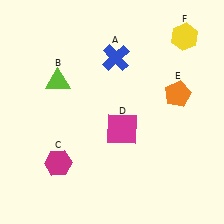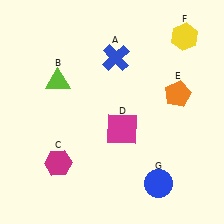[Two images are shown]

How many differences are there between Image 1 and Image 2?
There is 1 difference between the two images.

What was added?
A blue circle (G) was added in Image 2.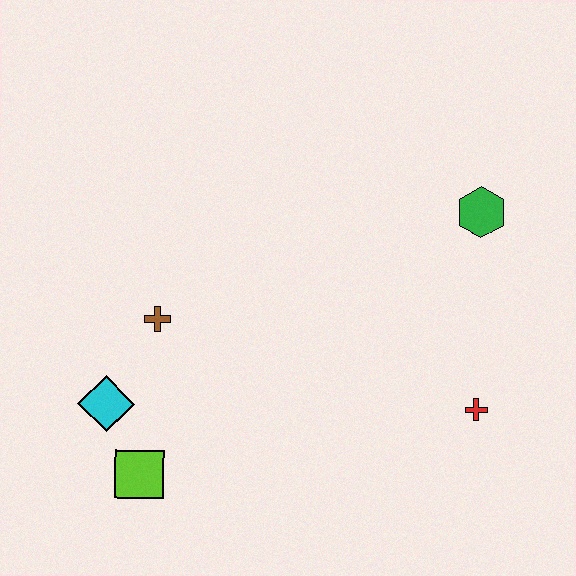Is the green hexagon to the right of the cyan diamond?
Yes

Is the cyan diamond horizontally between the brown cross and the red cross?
No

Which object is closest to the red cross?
The green hexagon is closest to the red cross.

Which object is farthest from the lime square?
The green hexagon is farthest from the lime square.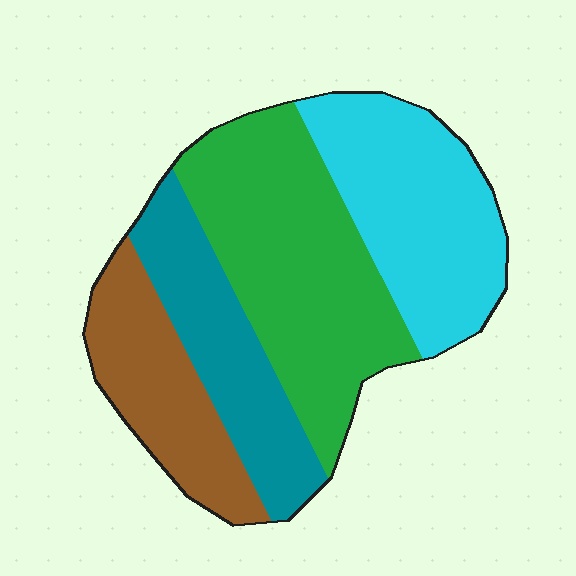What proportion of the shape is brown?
Brown covers about 20% of the shape.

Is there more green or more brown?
Green.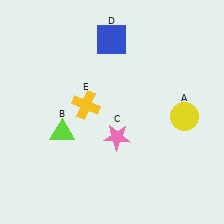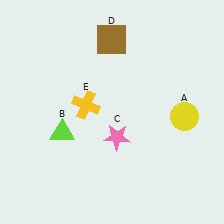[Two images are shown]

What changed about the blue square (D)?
In Image 1, D is blue. In Image 2, it changed to brown.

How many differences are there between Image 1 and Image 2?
There is 1 difference between the two images.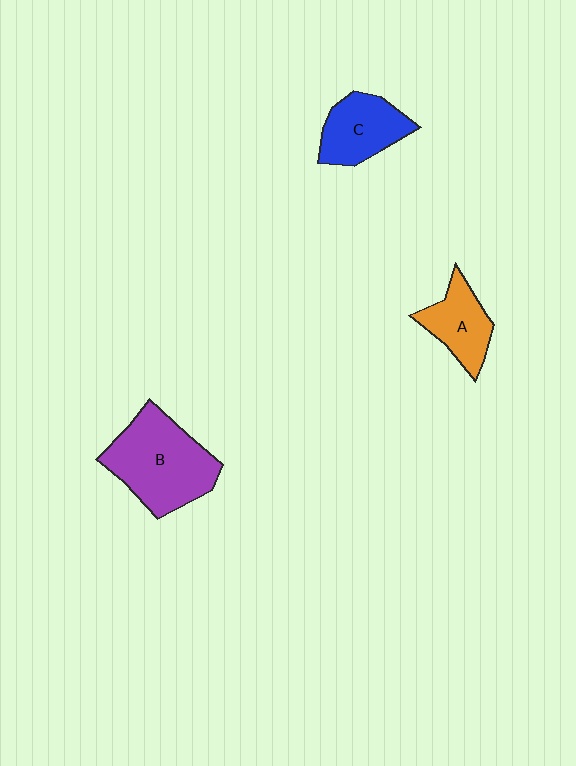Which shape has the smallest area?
Shape A (orange).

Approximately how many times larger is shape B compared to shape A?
Approximately 1.9 times.